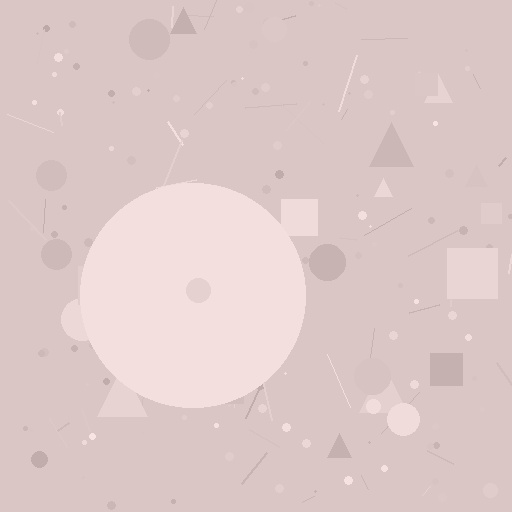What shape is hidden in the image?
A circle is hidden in the image.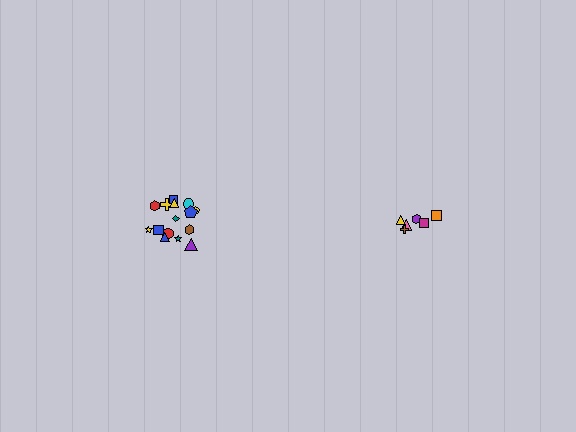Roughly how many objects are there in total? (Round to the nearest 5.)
Roughly 20 objects in total.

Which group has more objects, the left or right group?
The left group.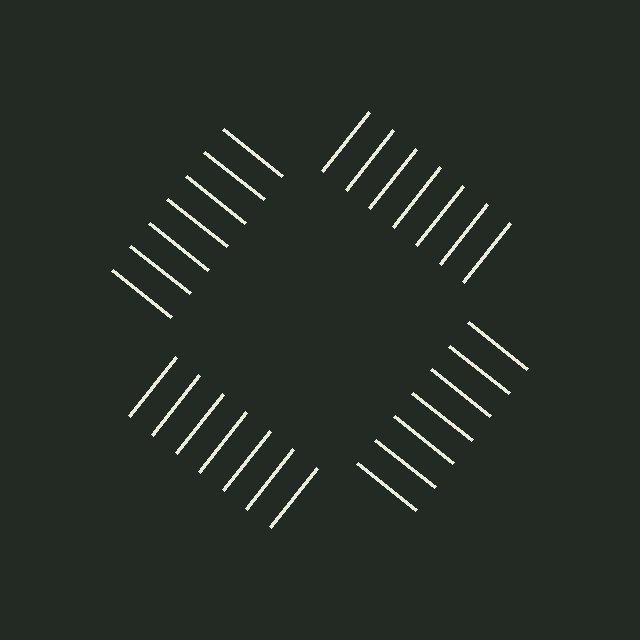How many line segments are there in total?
28 — 7 along each of the 4 edges.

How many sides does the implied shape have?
4 sides — the line-ends trace a square.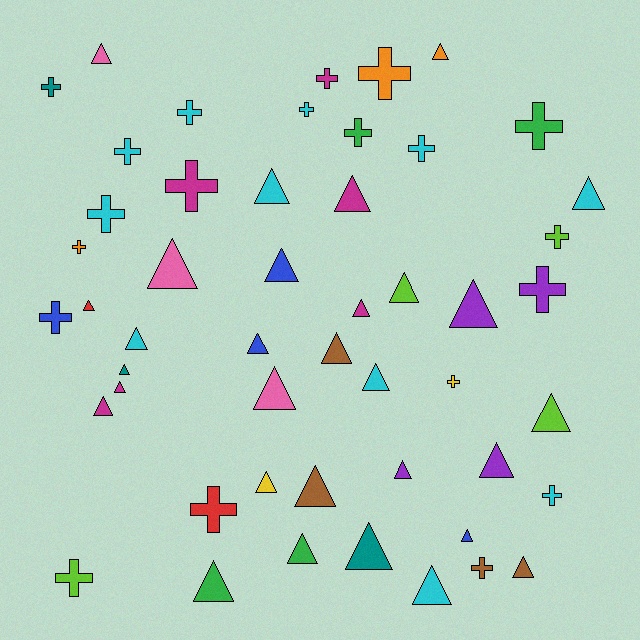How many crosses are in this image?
There are 20 crosses.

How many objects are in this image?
There are 50 objects.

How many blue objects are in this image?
There are 4 blue objects.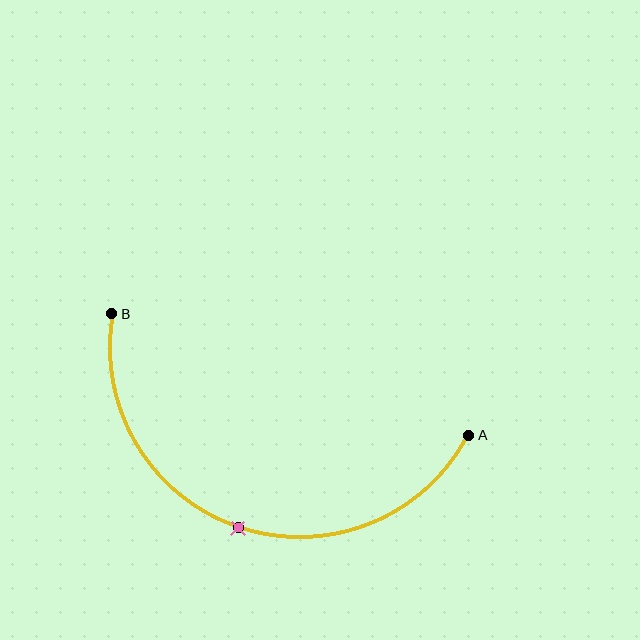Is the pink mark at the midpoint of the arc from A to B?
Yes. The pink mark lies on the arc at equal arc-length from both A and B — it is the arc midpoint.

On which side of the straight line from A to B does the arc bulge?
The arc bulges below the straight line connecting A and B.